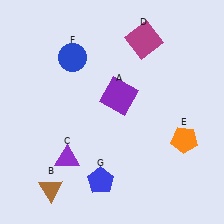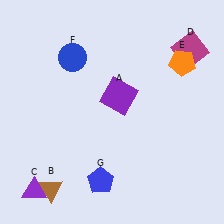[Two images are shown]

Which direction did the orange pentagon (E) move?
The orange pentagon (E) moved up.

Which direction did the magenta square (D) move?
The magenta square (D) moved right.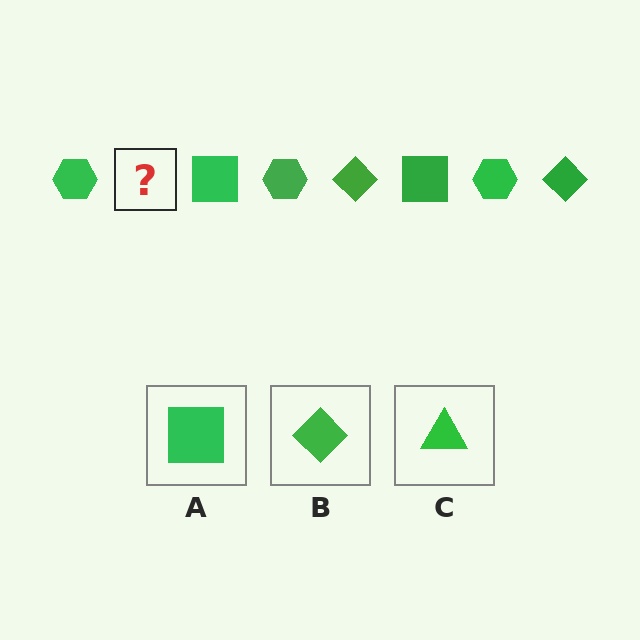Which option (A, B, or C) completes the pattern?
B.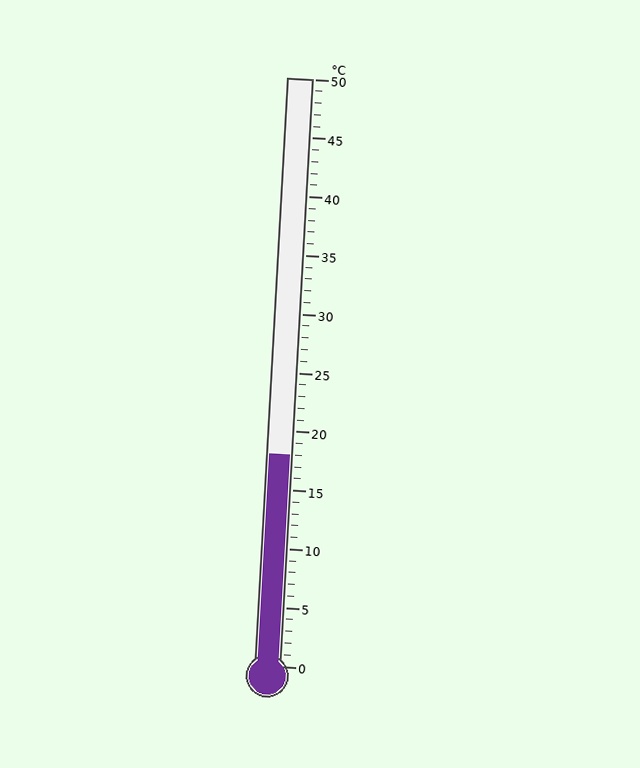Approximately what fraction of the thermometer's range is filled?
The thermometer is filled to approximately 35% of its range.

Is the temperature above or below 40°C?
The temperature is below 40°C.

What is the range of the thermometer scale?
The thermometer scale ranges from 0°C to 50°C.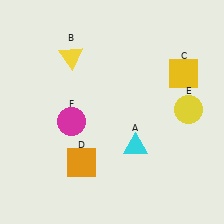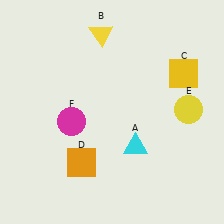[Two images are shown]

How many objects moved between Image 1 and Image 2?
1 object moved between the two images.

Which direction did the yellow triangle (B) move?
The yellow triangle (B) moved right.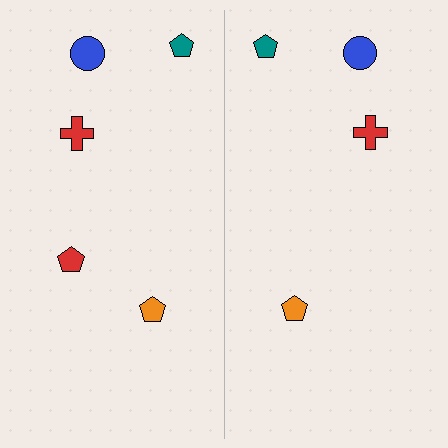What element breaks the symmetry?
A red pentagon is missing from the right side.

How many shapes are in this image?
There are 9 shapes in this image.